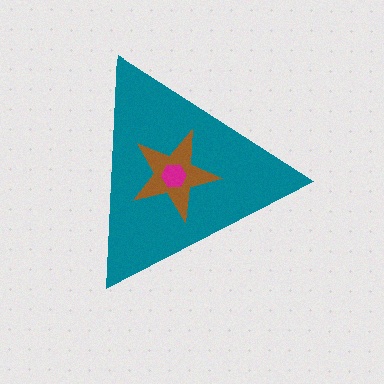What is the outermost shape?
The teal triangle.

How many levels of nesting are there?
3.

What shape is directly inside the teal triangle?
The brown star.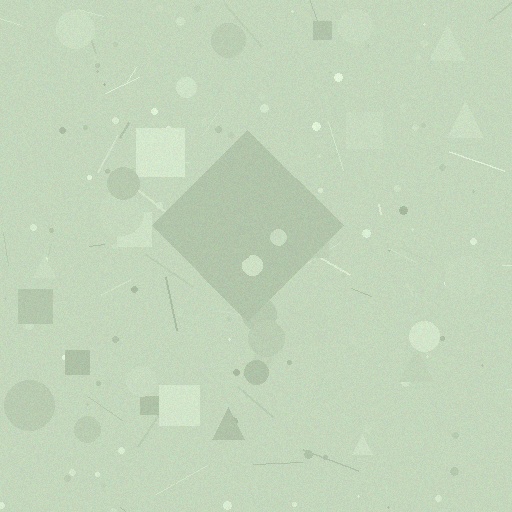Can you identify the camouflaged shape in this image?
The camouflaged shape is a diamond.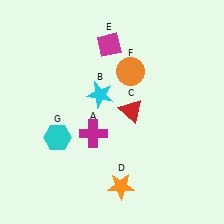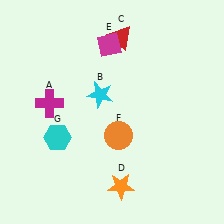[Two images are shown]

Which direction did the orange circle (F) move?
The orange circle (F) moved down.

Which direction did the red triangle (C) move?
The red triangle (C) moved up.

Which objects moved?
The objects that moved are: the magenta cross (A), the red triangle (C), the orange circle (F).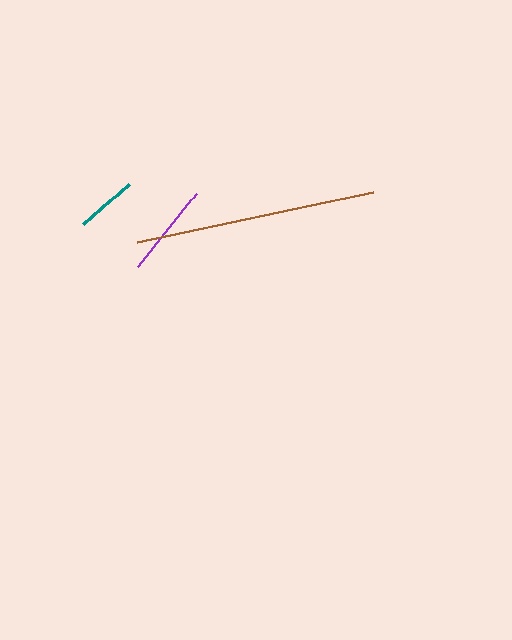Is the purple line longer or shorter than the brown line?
The brown line is longer than the purple line.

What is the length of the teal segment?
The teal segment is approximately 60 pixels long.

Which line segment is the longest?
The brown line is the longest at approximately 240 pixels.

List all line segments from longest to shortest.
From longest to shortest: brown, purple, teal.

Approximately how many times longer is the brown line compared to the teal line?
The brown line is approximately 4.0 times the length of the teal line.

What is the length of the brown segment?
The brown segment is approximately 240 pixels long.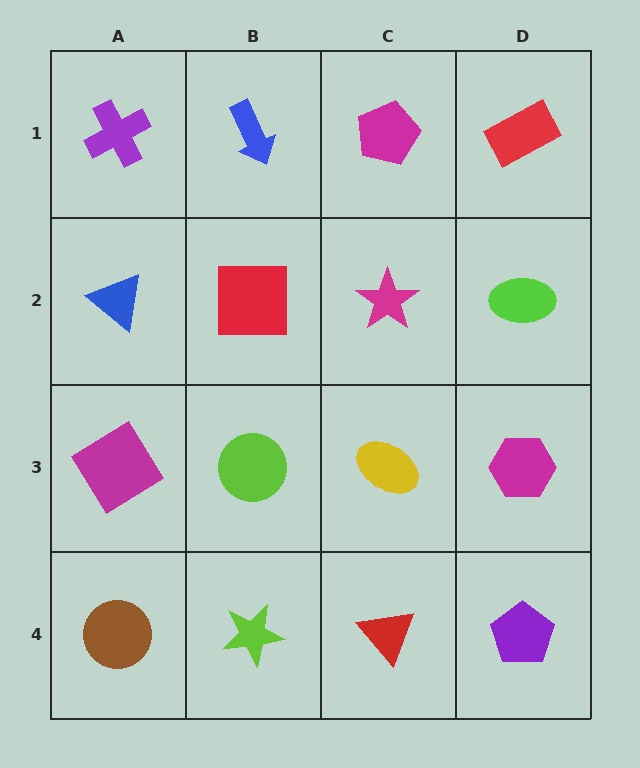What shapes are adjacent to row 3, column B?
A red square (row 2, column B), a lime star (row 4, column B), a magenta diamond (row 3, column A), a yellow ellipse (row 3, column C).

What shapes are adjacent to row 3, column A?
A blue triangle (row 2, column A), a brown circle (row 4, column A), a lime circle (row 3, column B).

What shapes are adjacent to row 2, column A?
A purple cross (row 1, column A), a magenta diamond (row 3, column A), a red square (row 2, column B).